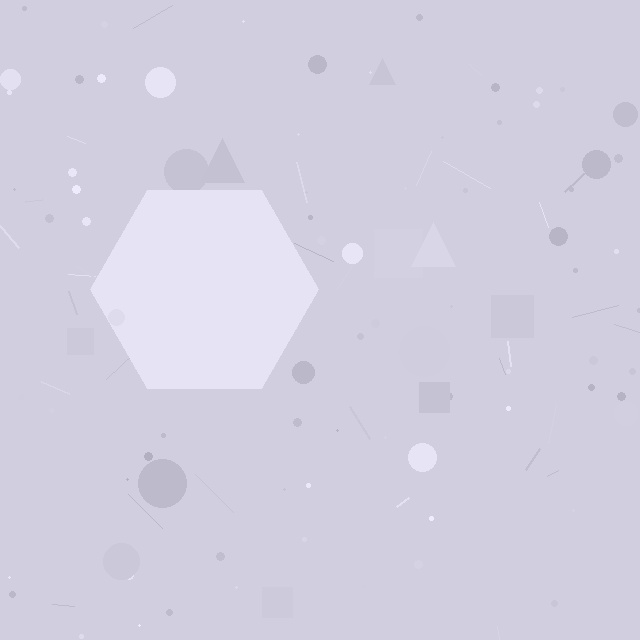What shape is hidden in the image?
A hexagon is hidden in the image.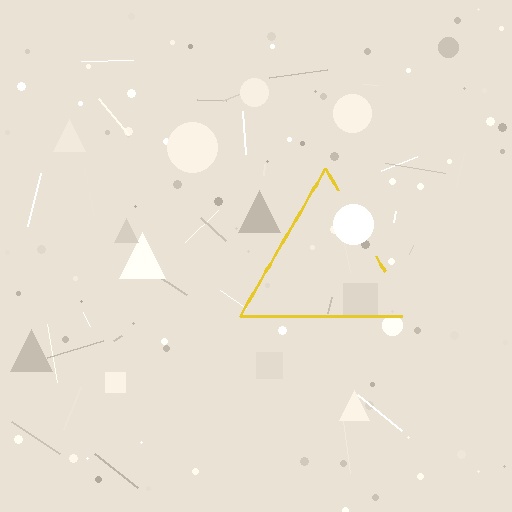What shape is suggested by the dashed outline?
The dashed outline suggests a triangle.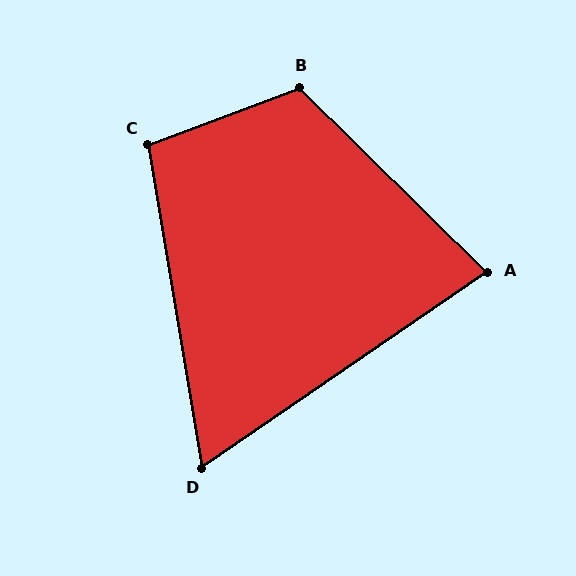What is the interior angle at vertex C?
Approximately 101 degrees (obtuse).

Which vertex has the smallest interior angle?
D, at approximately 65 degrees.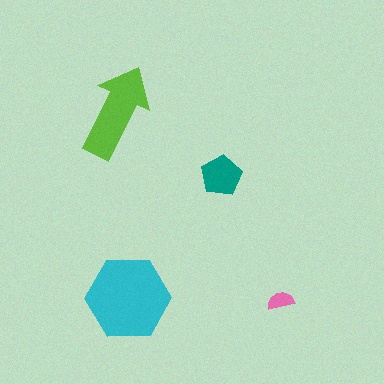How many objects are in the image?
There are 4 objects in the image.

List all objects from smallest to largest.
The pink semicircle, the teal pentagon, the lime arrow, the cyan hexagon.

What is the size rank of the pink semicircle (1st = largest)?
4th.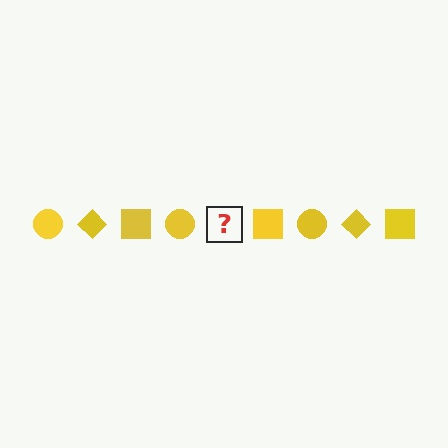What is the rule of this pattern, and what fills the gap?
The rule is that the pattern cycles through circle, diamond, square shapes in yellow. The gap should be filled with a yellow diamond.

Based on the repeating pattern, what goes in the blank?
The blank should be a yellow diamond.